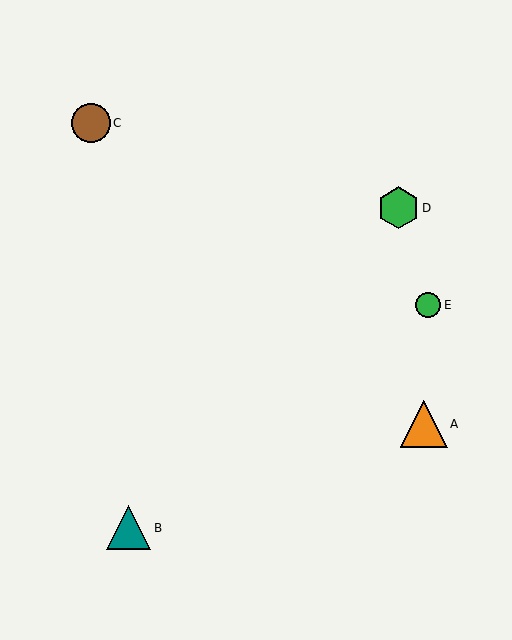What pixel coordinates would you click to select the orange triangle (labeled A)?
Click at (424, 424) to select the orange triangle A.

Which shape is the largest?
The orange triangle (labeled A) is the largest.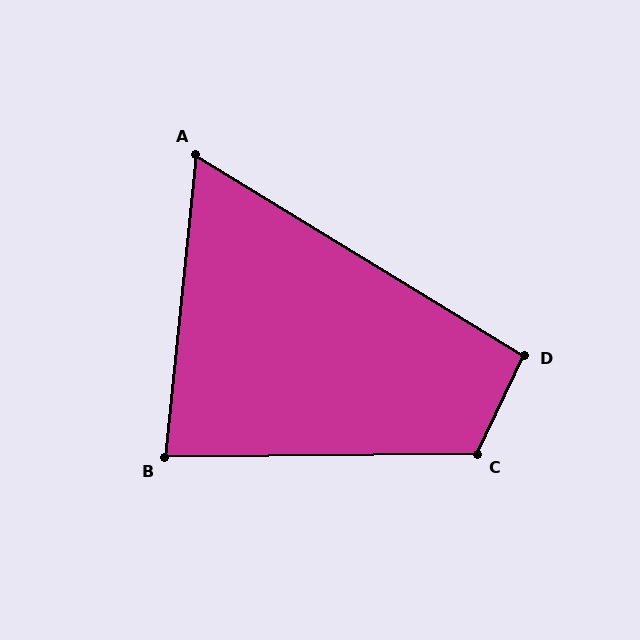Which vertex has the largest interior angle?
C, at approximately 116 degrees.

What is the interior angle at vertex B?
Approximately 84 degrees (acute).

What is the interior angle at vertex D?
Approximately 96 degrees (obtuse).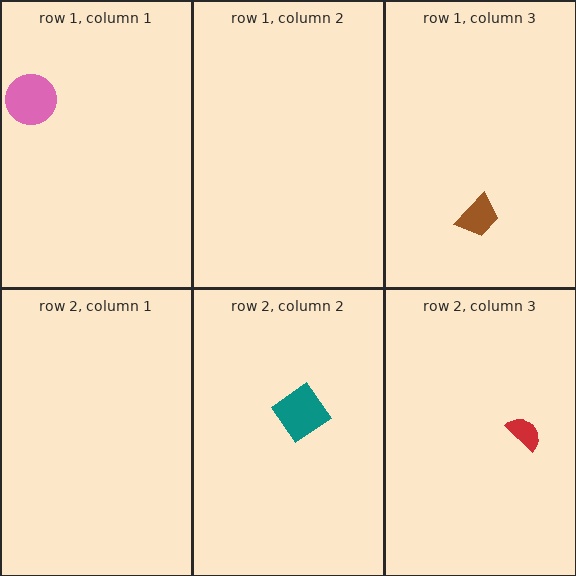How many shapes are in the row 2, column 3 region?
1.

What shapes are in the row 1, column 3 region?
The brown trapezoid.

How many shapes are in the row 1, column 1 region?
1.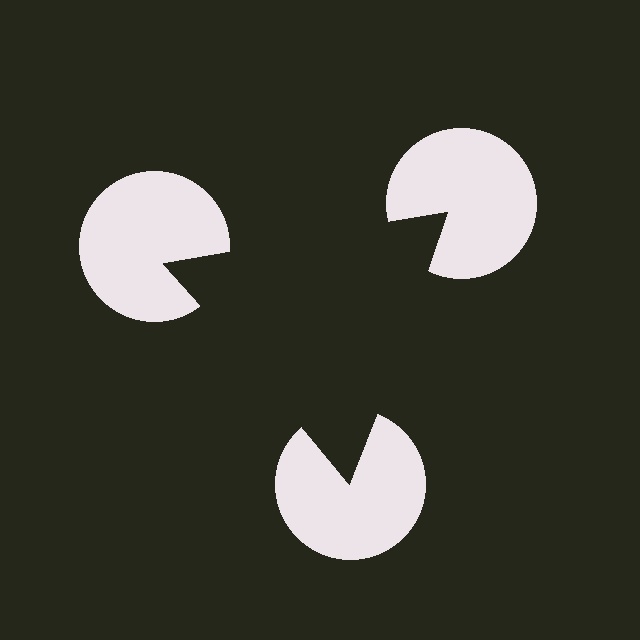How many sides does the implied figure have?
3 sides.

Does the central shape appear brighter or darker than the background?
It typically appears slightly darker than the background, even though no actual brightness change is drawn.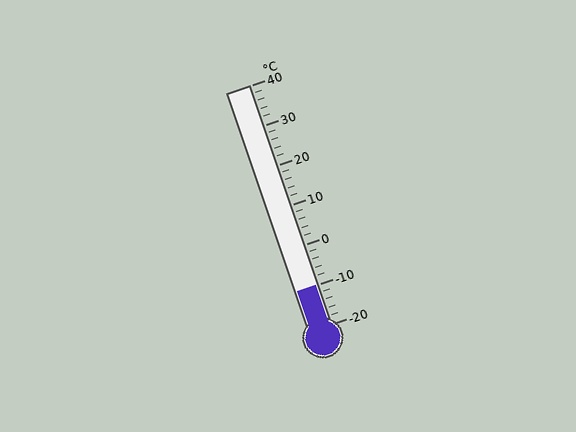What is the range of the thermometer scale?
The thermometer scale ranges from -20°C to 40°C.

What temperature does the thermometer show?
The thermometer shows approximately -10°C.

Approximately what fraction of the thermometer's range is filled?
The thermometer is filled to approximately 15% of its range.